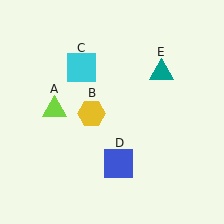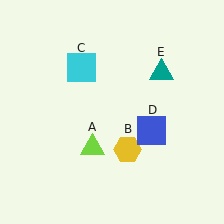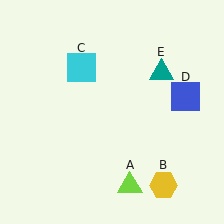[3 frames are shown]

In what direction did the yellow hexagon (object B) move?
The yellow hexagon (object B) moved down and to the right.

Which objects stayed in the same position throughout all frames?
Cyan square (object C) and teal triangle (object E) remained stationary.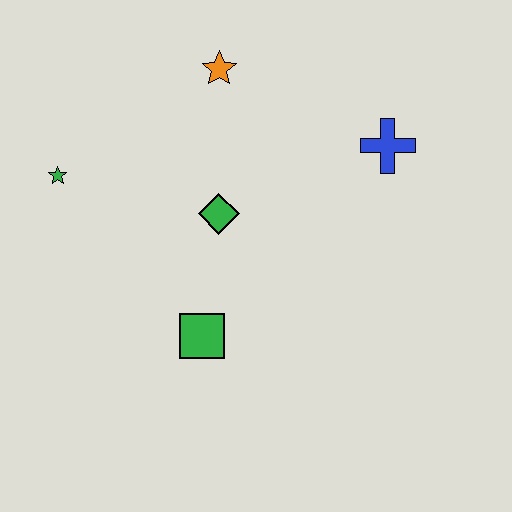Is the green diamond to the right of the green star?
Yes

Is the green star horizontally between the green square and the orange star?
No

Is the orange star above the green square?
Yes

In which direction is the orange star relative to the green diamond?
The orange star is above the green diamond.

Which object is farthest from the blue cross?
The green star is farthest from the blue cross.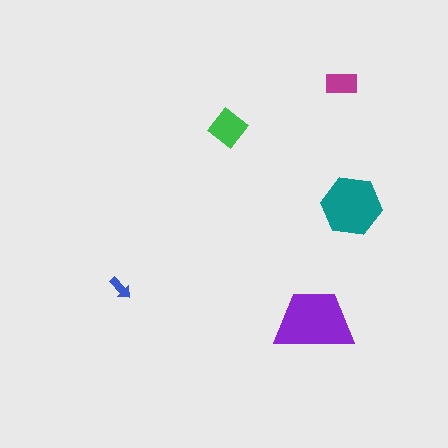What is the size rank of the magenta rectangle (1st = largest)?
4th.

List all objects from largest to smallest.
The purple trapezoid, the teal hexagon, the green diamond, the magenta rectangle, the blue arrow.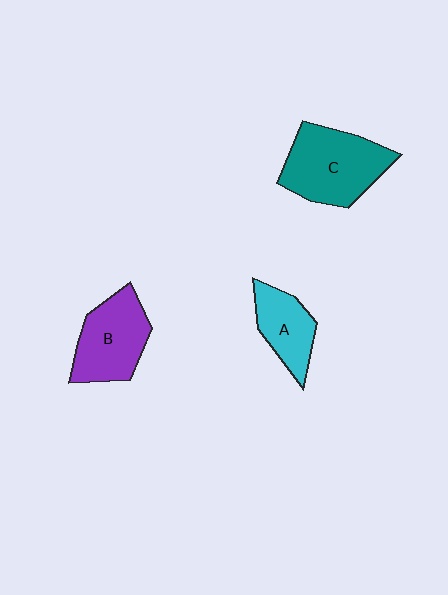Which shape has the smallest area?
Shape A (cyan).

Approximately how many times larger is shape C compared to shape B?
Approximately 1.2 times.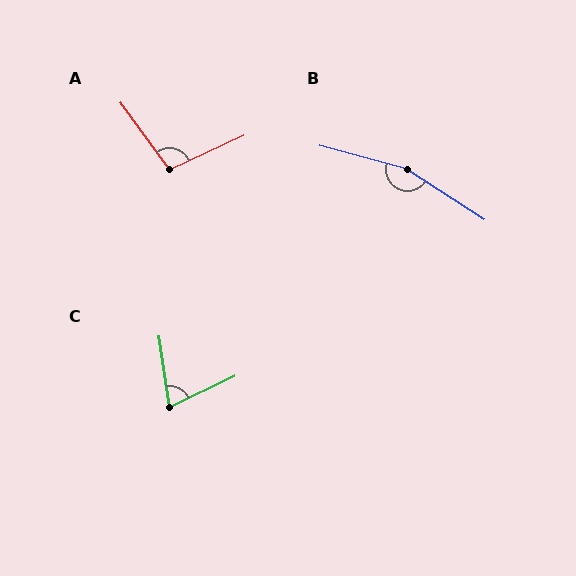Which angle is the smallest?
C, at approximately 73 degrees.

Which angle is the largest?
B, at approximately 162 degrees.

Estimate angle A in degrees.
Approximately 101 degrees.